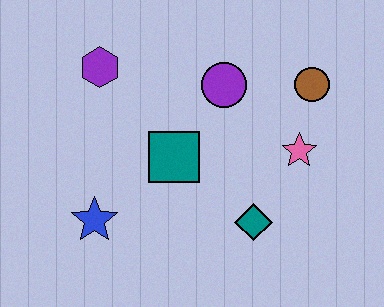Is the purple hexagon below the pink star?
No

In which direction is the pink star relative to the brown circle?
The pink star is below the brown circle.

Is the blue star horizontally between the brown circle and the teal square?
No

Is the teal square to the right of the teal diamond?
No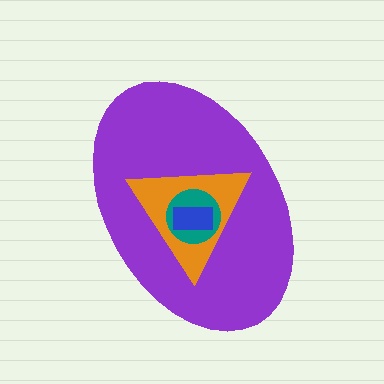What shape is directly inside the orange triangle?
The teal circle.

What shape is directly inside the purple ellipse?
The orange triangle.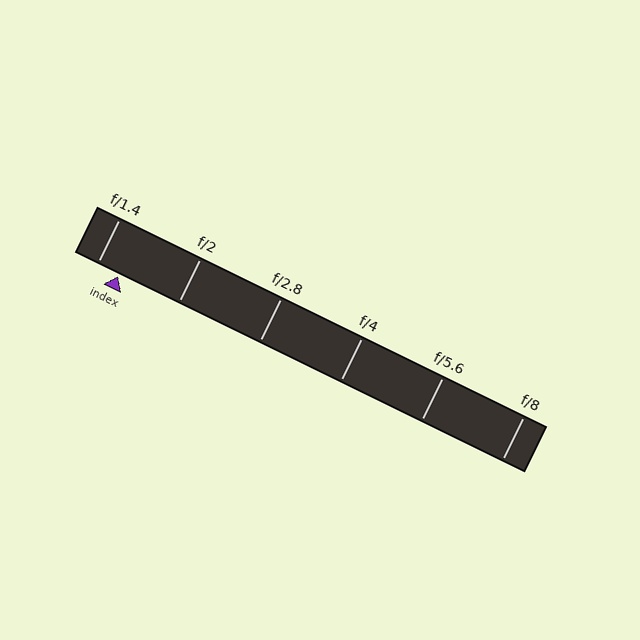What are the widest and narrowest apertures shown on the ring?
The widest aperture shown is f/1.4 and the narrowest is f/8.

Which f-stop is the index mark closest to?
The index mark is closest to f/1.4.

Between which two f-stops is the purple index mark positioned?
The index mark is between f/1.4 and f/2.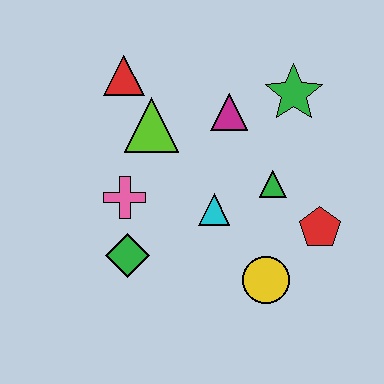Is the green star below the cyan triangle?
No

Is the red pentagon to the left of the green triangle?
No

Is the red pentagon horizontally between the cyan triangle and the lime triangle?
No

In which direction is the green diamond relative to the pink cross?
The green diamond is below the pink cross.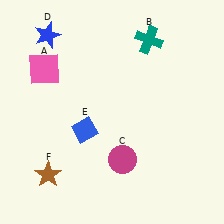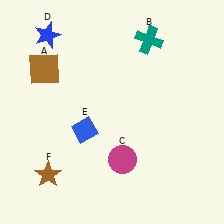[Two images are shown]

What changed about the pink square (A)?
In Image 1, A is pink. In Image 2, it changed to brown.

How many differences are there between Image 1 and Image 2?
There is 1 difference between the two images.